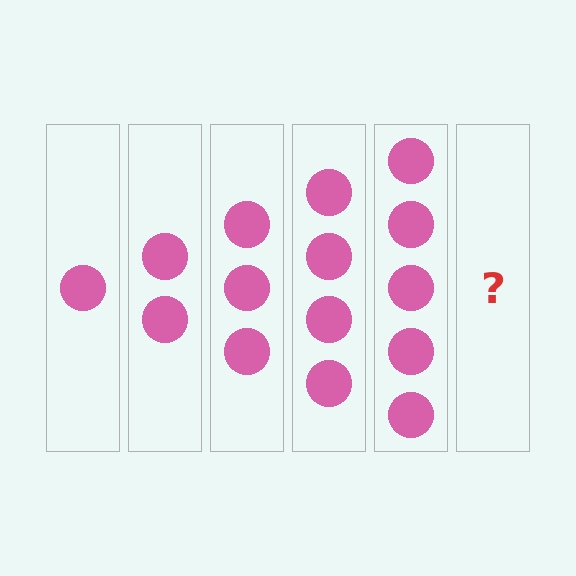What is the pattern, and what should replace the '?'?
The pattern is that each step adds one more circle. The '?' should be 6 circles.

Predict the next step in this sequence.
The next step is 6 circles.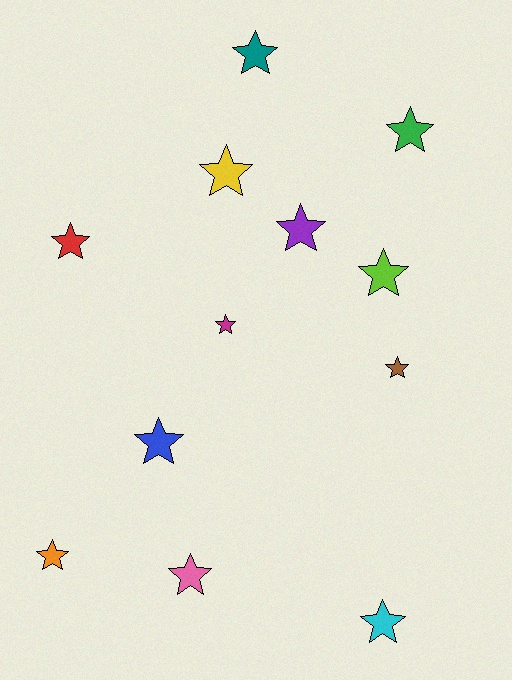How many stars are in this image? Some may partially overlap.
There are 12 stars.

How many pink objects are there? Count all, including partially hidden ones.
There is 1 pink object.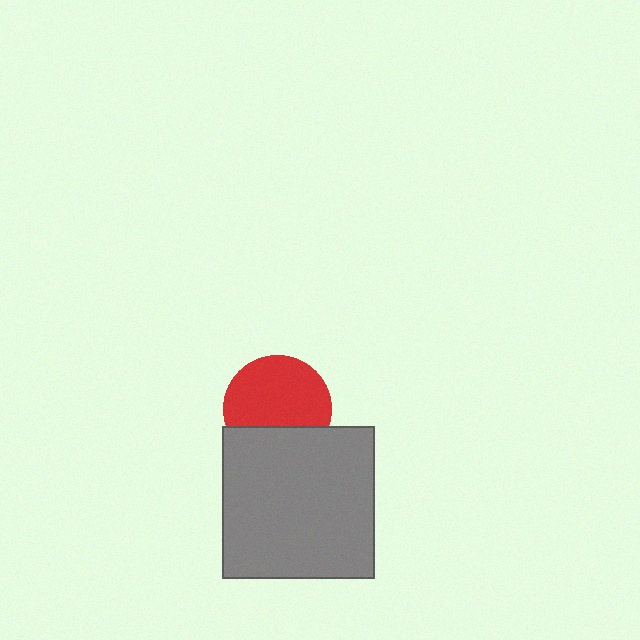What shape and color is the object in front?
The object in front is a gray square.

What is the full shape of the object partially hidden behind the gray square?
The partially hidden object is a red circle.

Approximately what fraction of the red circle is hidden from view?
Roughly 31% of the red circle is hidden behind the gray square.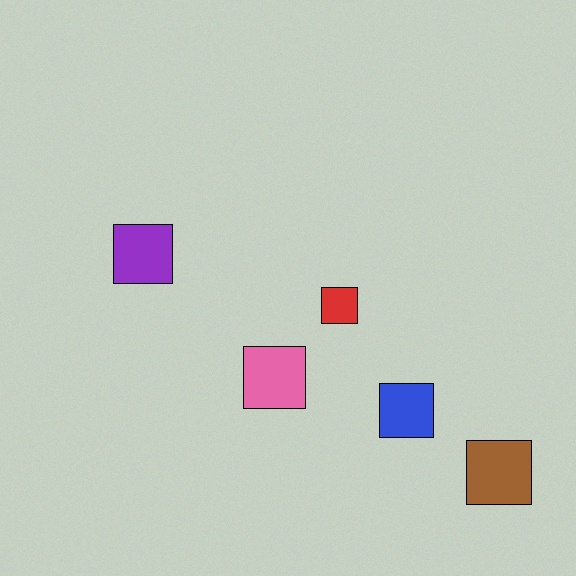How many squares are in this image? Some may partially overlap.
There are 5 squares.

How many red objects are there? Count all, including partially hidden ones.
There is 1 red object.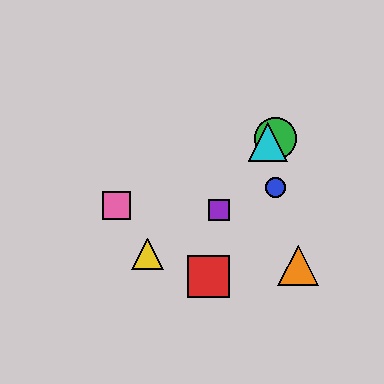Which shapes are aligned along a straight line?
The green circle, the cyan triangle, the pink square are aligned along a straight line.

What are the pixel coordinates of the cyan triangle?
The cyan triangle is at (268, 142).